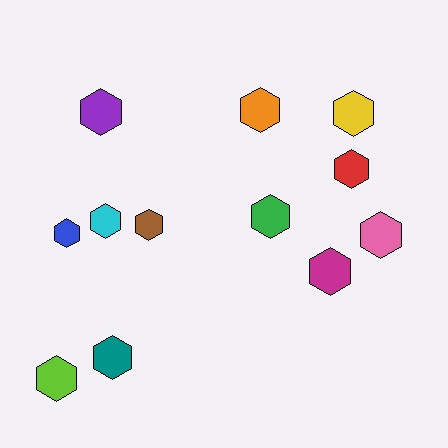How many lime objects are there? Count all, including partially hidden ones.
There is 1 lime object.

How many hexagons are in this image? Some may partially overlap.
There are 12 hexagons.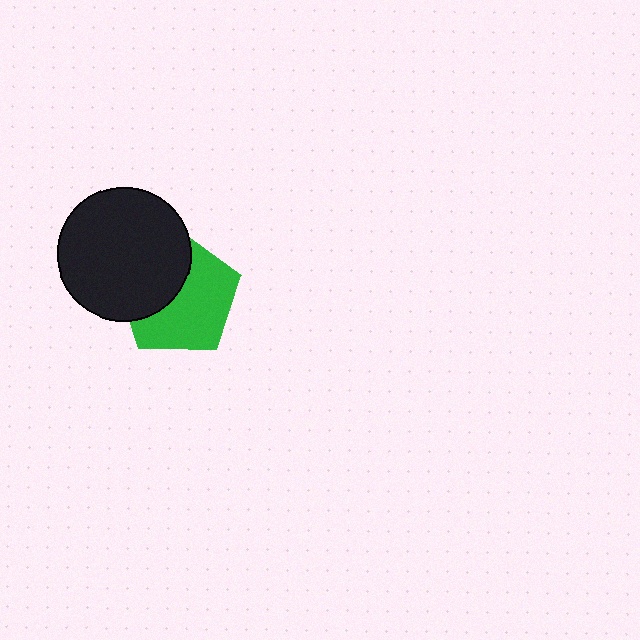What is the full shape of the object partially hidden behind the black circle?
The partially hidden object is a green pentagon.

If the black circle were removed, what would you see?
You would see the complete green pentagon.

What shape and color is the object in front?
The object in front is a black circle.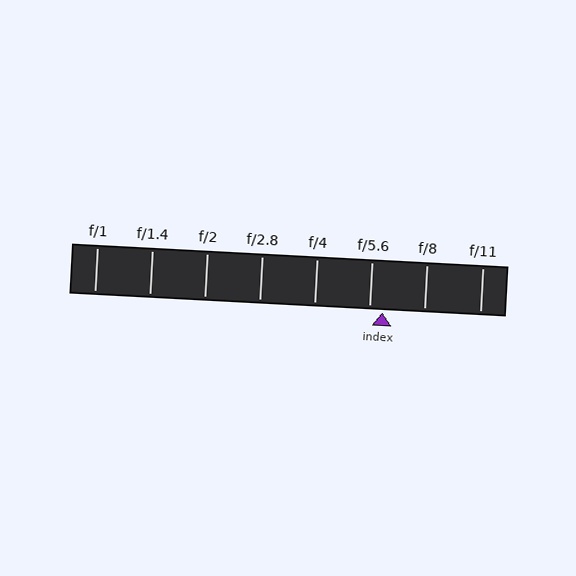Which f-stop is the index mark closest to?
The index mark is closest to f/5.6.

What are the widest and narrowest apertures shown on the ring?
The widest aperture shown is f/1 and the narrowest is f/11.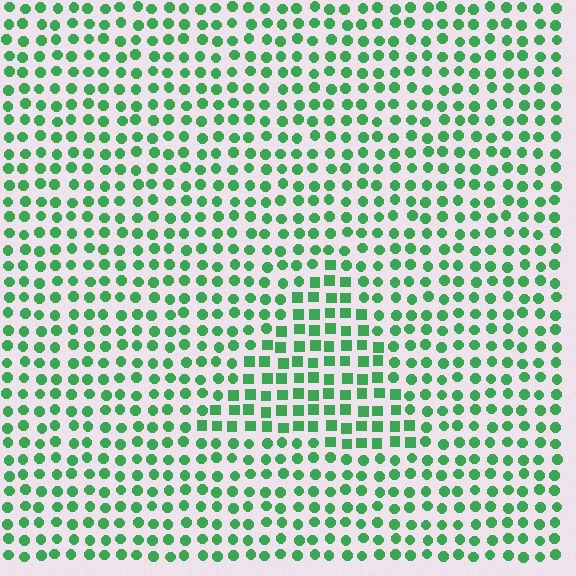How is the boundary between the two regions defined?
The boundary is defined by a change in element shape: squares inside vs. circles outside. All elements share the same color and spacing.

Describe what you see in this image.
The image is filled with small green elements arranged in a uniform grid. A triangle-shaped region contains squares, while the surrounding area contains circles. The boundary is defined purely by the change in element shape.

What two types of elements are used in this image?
The image uses squares inside the triangle region and circles outside it.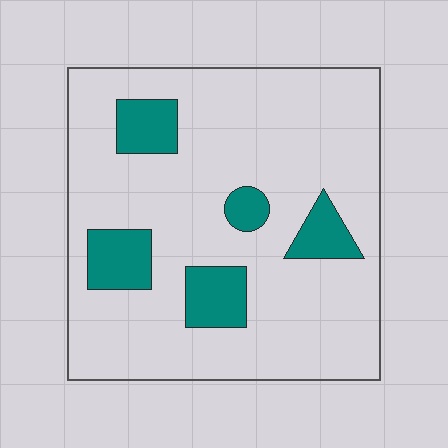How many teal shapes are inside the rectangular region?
5.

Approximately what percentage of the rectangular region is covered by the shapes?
Approximately 15%.